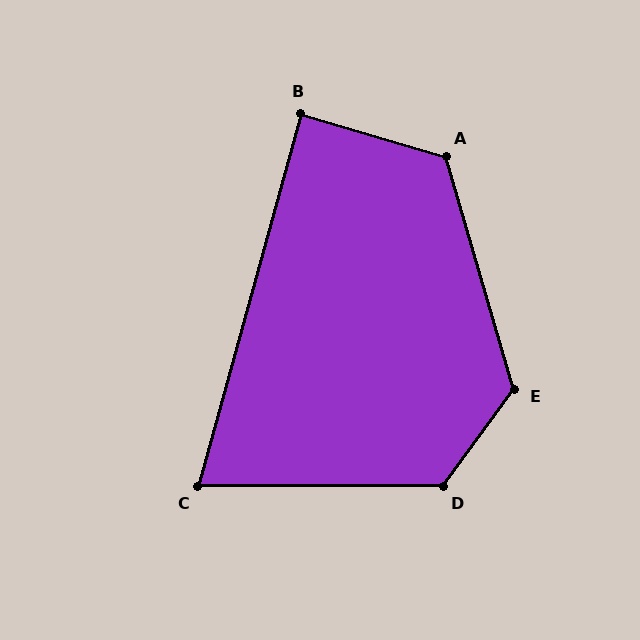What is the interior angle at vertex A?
Approximately 122 degrees (obtuse).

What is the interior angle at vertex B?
Approximately 89 degrees (approximately right).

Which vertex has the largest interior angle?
E, at approximately 127 degrees.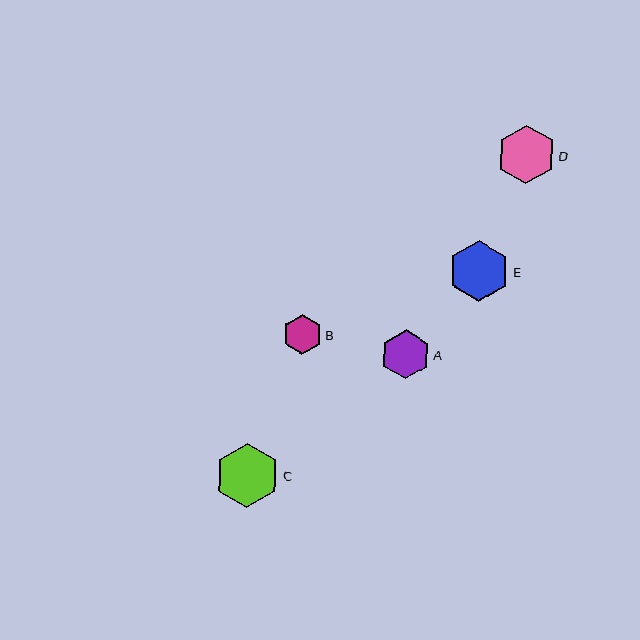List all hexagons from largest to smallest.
From largest to smallest: C, E, D, A, B.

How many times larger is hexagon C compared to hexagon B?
Hexagon C is approximately 1.6 times the size of hexagon B.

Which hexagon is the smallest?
Hexagon B is the smallest with a size of approximately 39 pixels.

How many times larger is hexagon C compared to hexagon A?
Hexagon C is approximately 1.3 times the size of hexagon A.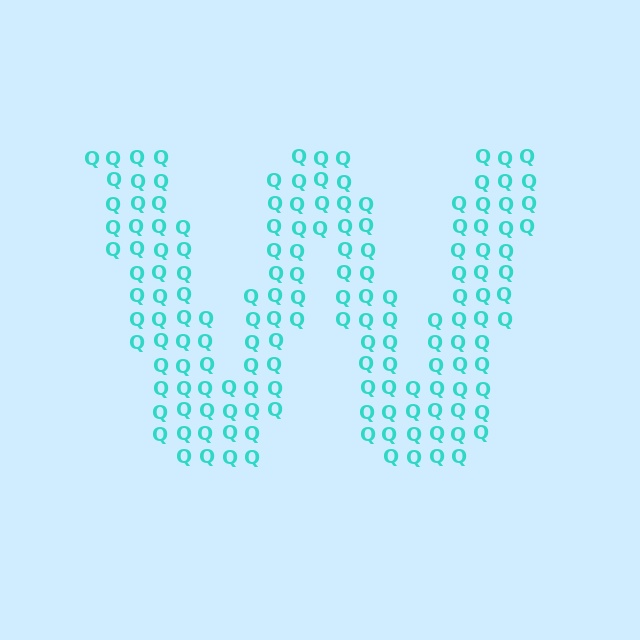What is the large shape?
The large shape is the letter W.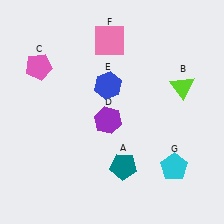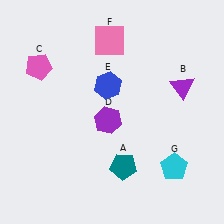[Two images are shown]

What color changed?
The triangle (B) changed from lime in Image 1 to purple in Image 2.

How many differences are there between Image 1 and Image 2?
There is 1 difference between the two images.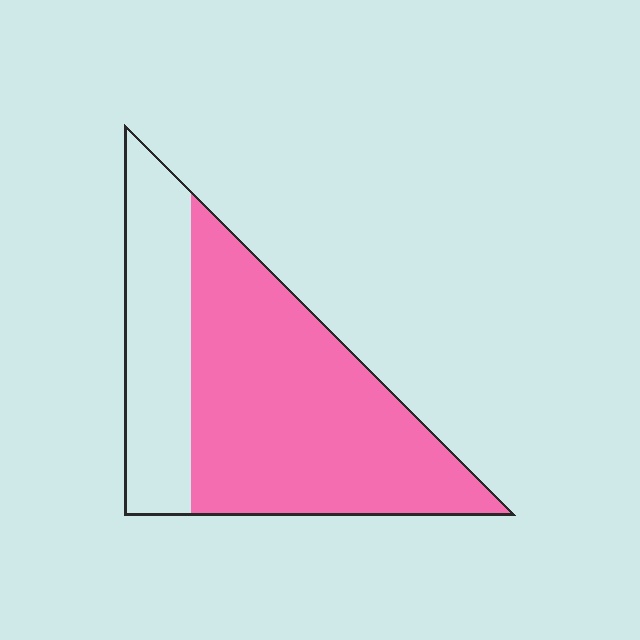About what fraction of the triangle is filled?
About two thirds (2/3).